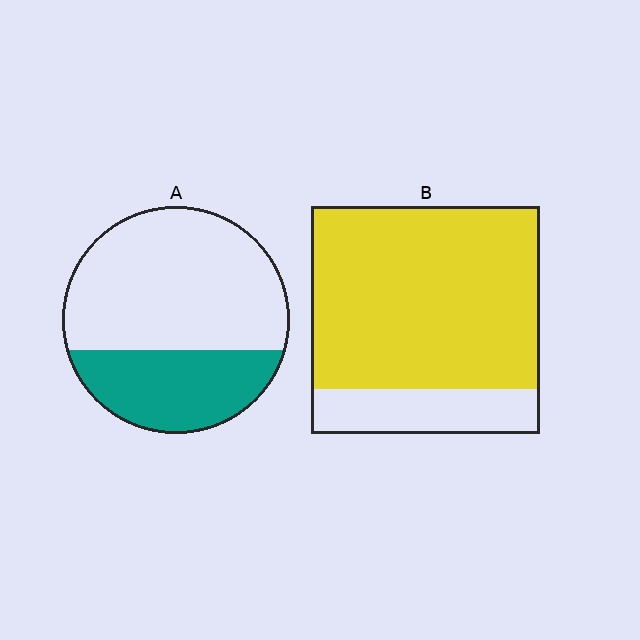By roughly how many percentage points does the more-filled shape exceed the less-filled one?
By roughly 45 percentage points (B over A).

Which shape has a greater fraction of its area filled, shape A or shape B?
Shape B.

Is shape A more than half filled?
No.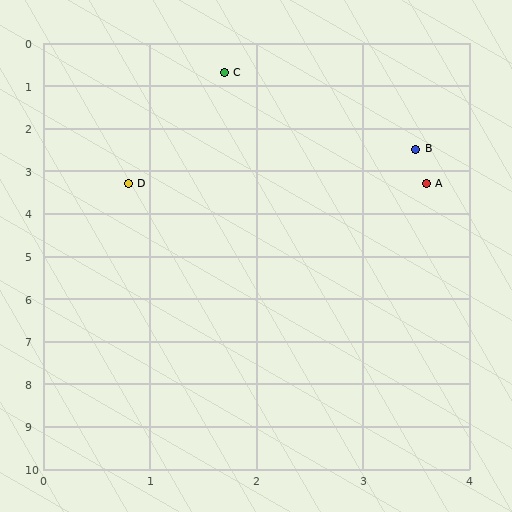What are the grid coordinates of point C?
Point C is at approximately (1.7, 0.7).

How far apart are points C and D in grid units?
Points C and D are about 2.8 grid units apart.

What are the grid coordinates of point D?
Point D is at approximately (0.8, 3.3).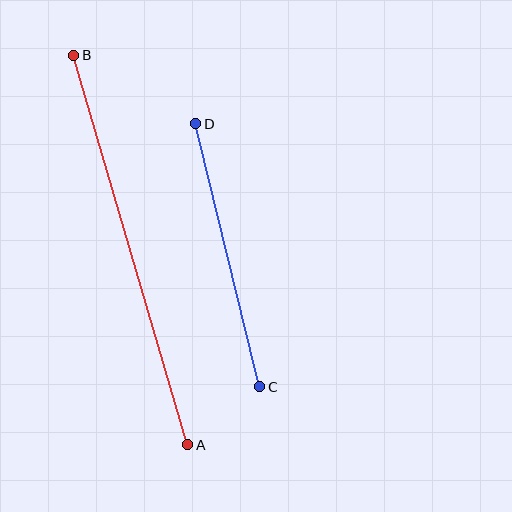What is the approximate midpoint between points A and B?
The midpoint is at approximately (131, 250) pixels.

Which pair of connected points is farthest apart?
Points A and B are farthest apart.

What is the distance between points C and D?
The distance is approximately 271 pixels.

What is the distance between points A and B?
The distance is approximately 406 pixels.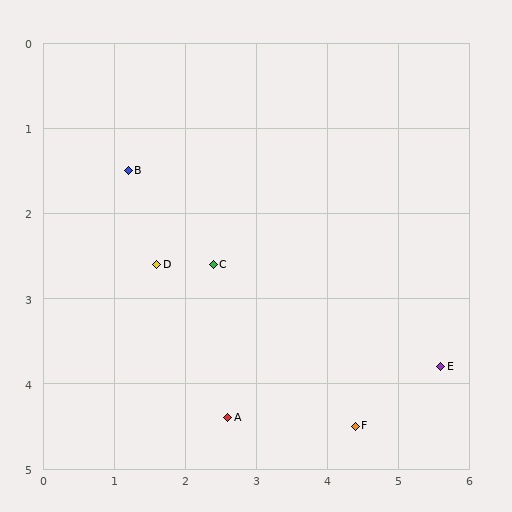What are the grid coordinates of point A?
Point A is at approximately (2.6, 4.4).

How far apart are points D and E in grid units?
Points D and E are about 4.2 grid units apart.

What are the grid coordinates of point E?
Point E is at approximately (5.6, 3.8).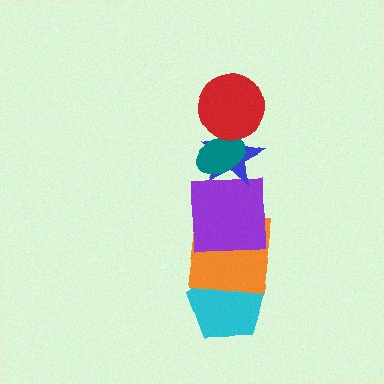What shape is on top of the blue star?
The teal ellipse is on top of the blue star.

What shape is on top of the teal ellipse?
The red circle is on top of the teal ellipse.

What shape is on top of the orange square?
The purple square is on top of the orange square.